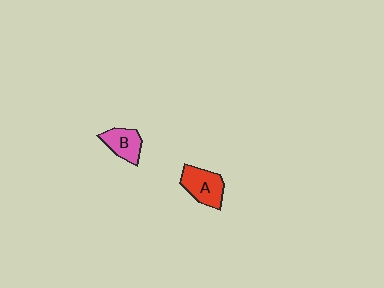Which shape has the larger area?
Shape A (red).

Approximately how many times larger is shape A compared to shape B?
Approximately 1.2 times.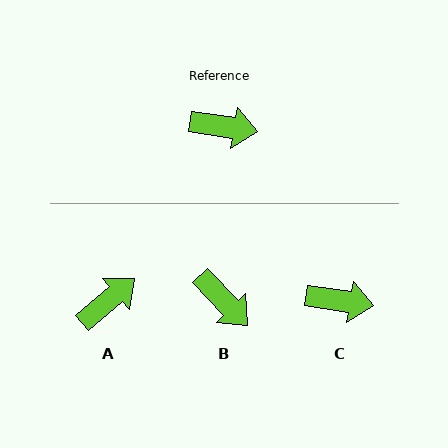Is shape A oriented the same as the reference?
No, it is off by about 49 degrees.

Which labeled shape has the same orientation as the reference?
C.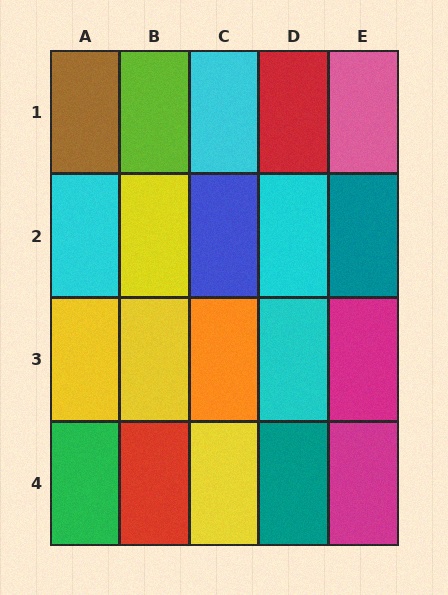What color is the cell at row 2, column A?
Cyan.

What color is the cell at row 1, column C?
Cyan.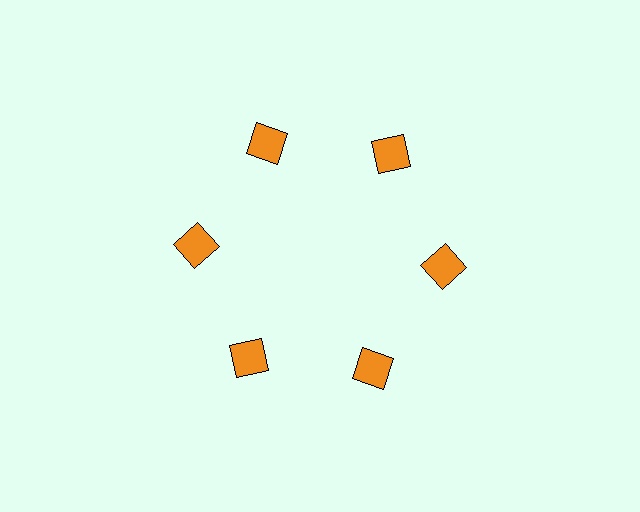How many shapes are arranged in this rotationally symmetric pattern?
There are 6 shapes, arranged in 6 groups of 1.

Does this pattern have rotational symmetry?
Yes, this pattern has 6-fold rotational symmetry. It looks the same after rotating 60 degrees around the center.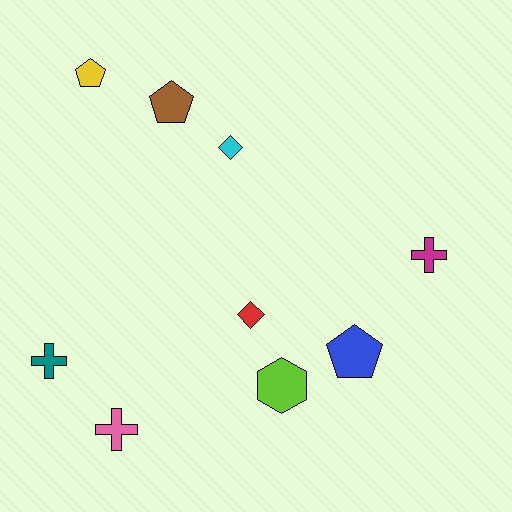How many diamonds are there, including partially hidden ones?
There are 2 diamonds.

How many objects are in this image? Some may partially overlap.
There are 9 objects.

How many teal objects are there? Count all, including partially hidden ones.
There is 1 teal object.